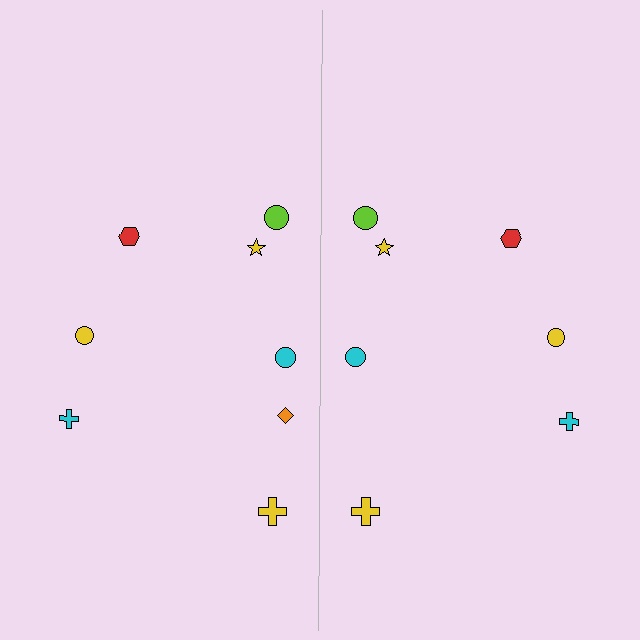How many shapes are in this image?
There are 15 shapes in this image.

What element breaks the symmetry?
A orange diamond is missing from the right side.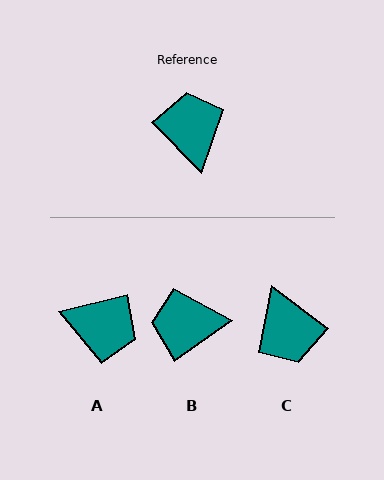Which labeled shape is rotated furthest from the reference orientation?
C, about 171 degrees away.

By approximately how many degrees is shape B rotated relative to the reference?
Approximately 81 degrees counter-clockwise.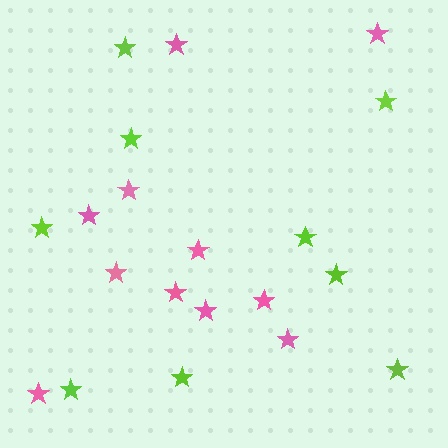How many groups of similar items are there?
There are 2 groups: one group of lime stars (9) and one group of pink stars (11).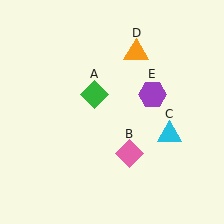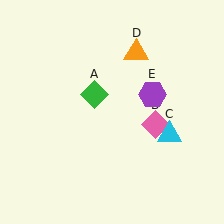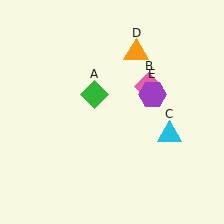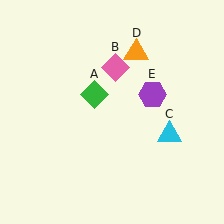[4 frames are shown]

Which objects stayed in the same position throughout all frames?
Green diamond (object A) and cyan triangle (object C) and orange triangle (object D) and purple hexagon (object E) remained stationary.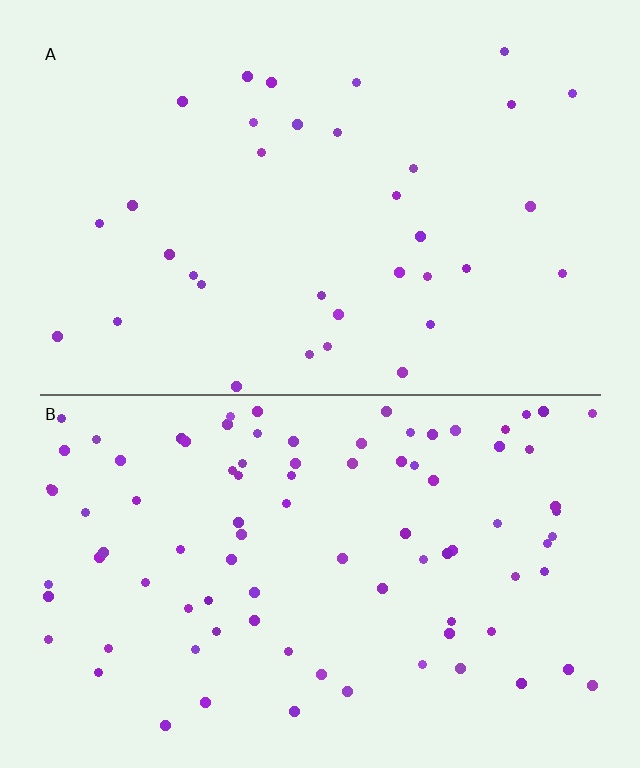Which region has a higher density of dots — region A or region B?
B (the bottom).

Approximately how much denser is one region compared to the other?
Approximately 2.6× — region B over region A.